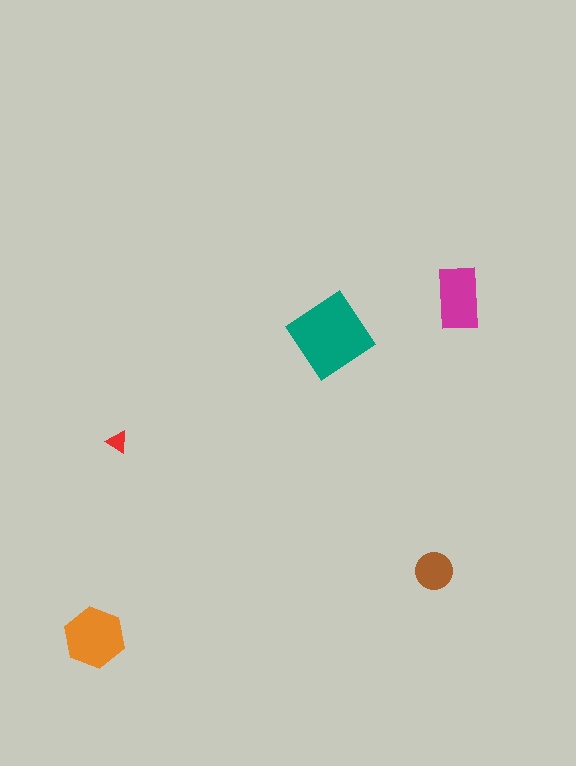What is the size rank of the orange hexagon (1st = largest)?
2nd.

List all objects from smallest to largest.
The red triangle, the brown circle, the magenta rectangle, the orange hexagon, the teal diamond.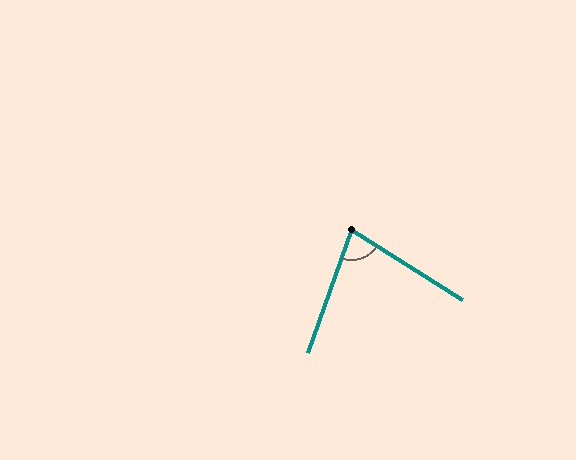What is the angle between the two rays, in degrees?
Approximately 77 degrees.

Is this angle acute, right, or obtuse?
It is acute.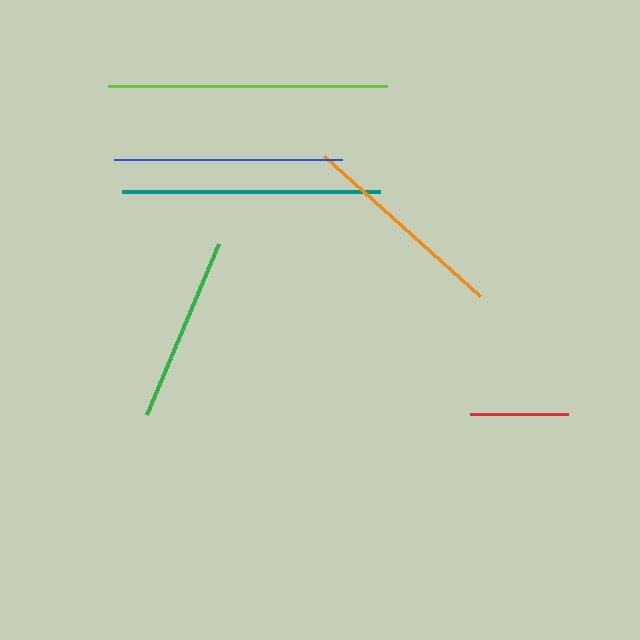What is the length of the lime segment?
The lime segment is approximately 279 pixels long.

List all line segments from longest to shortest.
From longest to shortest: lime, teal, blue, orange, green, red.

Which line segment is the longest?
The lime line is the longest at approximately 279 pixels.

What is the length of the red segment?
The red segment is approximately 97 pixels long.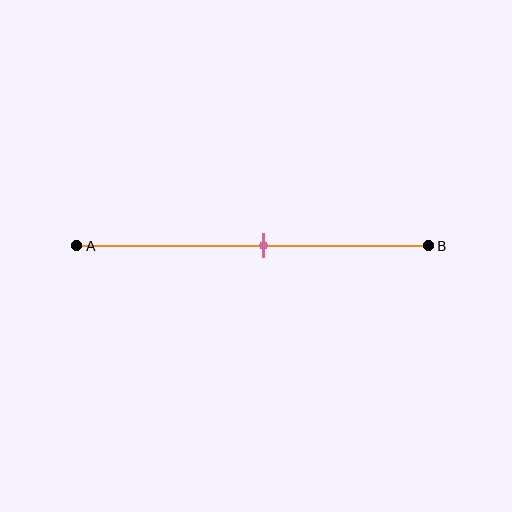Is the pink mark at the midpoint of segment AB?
No, the mark is at about 55% from A, not at the 50% midpoint.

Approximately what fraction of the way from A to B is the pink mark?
The pink mark is approximately 55% of the way from A to B.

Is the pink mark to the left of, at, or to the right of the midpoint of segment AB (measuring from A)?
The pink mark is to the right of the midpoint of segment AB.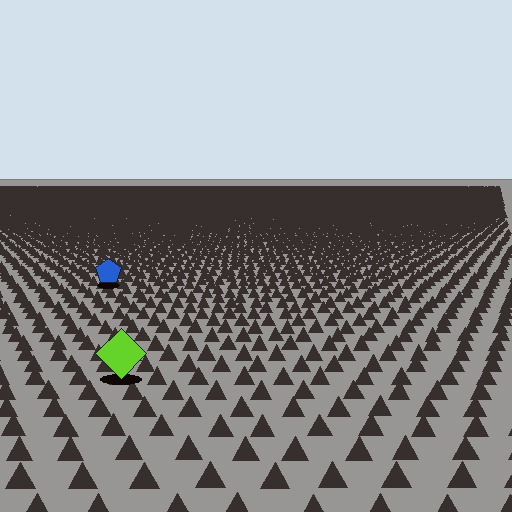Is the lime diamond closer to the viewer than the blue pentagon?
Yes. The lime diamond is closer — you can tell from the texture gradient: the ground texture is coarser near it.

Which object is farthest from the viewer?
The blue pentagon is farthest from the viewer. It appears smaller and the ground texture around it is denser.